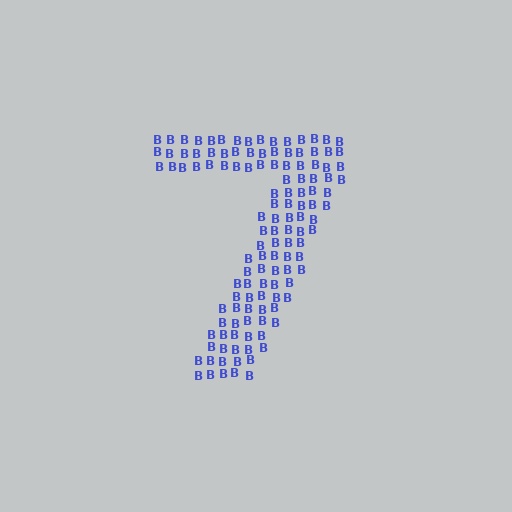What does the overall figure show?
The overall figure shows the digit 7.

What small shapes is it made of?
It is made of small letter B's.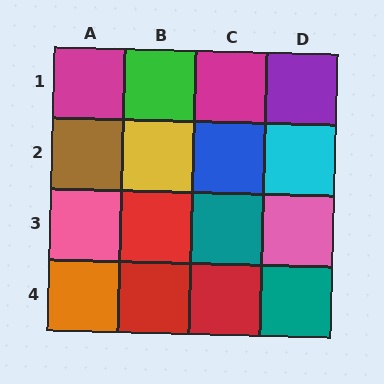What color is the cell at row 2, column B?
Yellow.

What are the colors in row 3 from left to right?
Pink, red, teal, pink.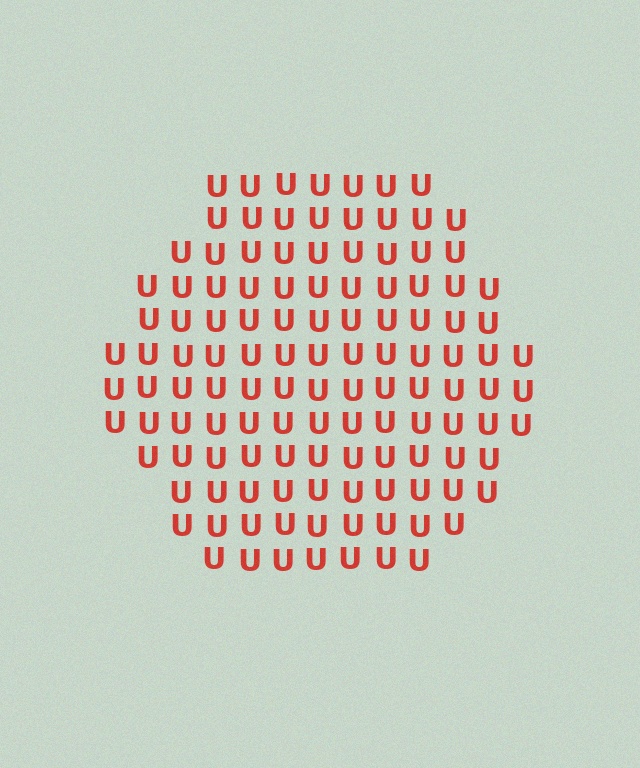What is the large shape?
The large shape is a hexagon.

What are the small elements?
The small elements are letter U's.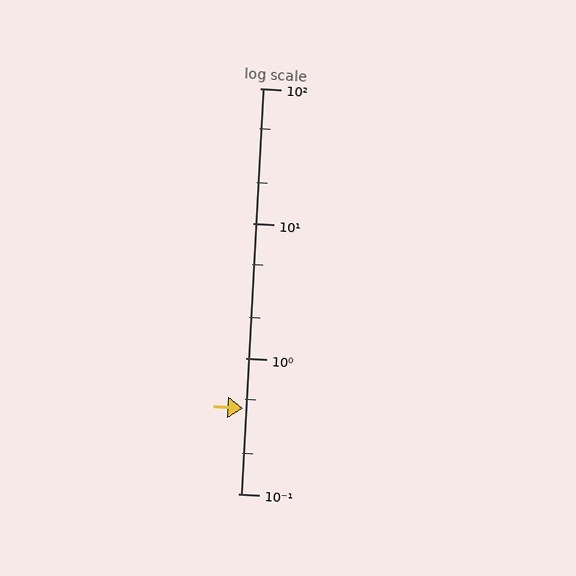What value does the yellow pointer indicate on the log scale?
The pointer indicates approximately 0.43.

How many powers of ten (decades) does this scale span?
The scale spans 3 decades, from 0.1 to 100.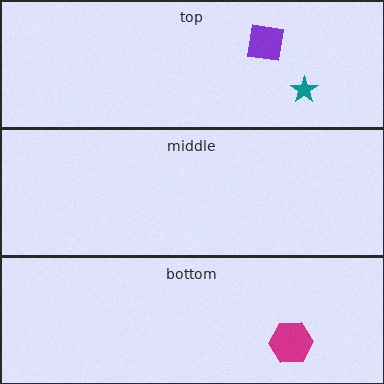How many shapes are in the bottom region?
1.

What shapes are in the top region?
The teal star, the purple square.